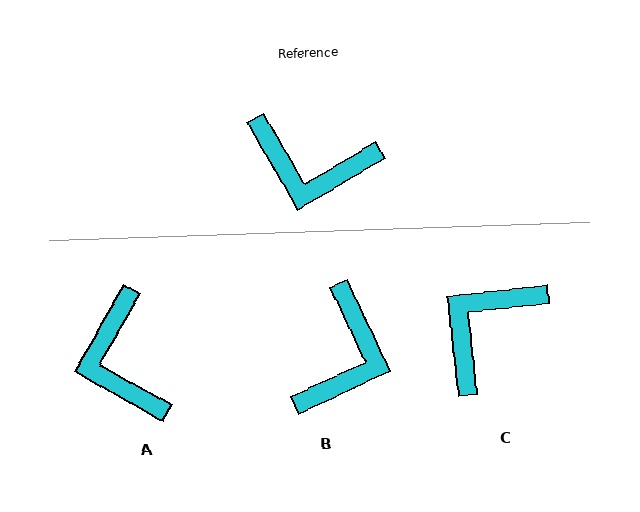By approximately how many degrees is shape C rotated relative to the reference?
Approximately 114 degrees clockwise.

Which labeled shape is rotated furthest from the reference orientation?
C, about 114 degrees away.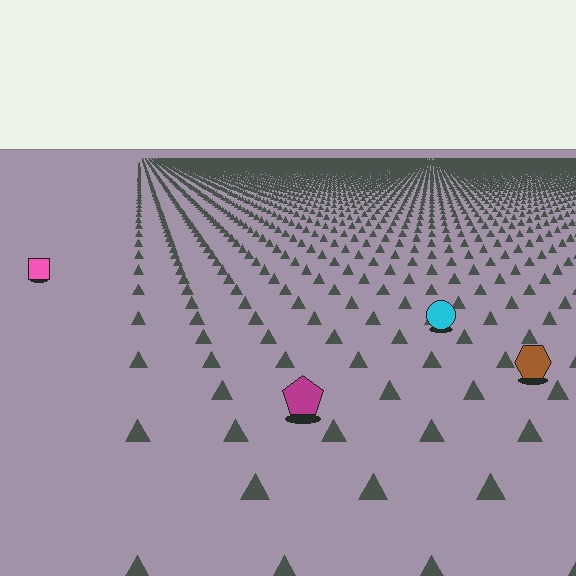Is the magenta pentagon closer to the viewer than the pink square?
Yes. The magenta pentagon is closer — you can tell from the texture gradient: the ground texture is coarser near it.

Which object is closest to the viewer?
The magenta pentagon is closest. The texture marks near it are larger and more spread out.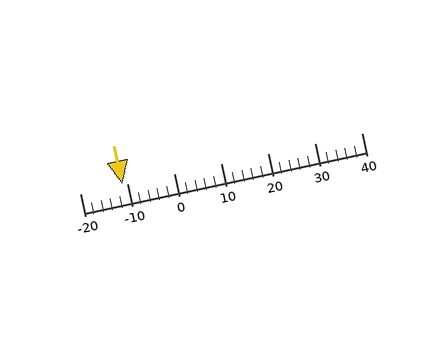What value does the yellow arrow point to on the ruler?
The yellow arrow points to approximately -11.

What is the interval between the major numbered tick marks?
The major tick marks are spaced 10 units apart.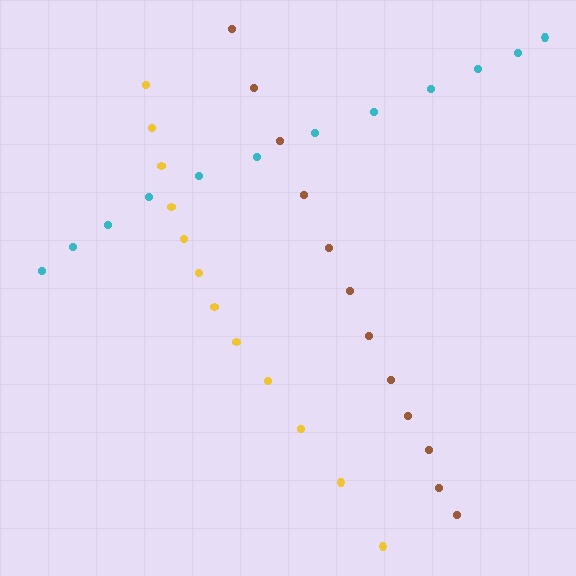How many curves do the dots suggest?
There are 3 distinct paths.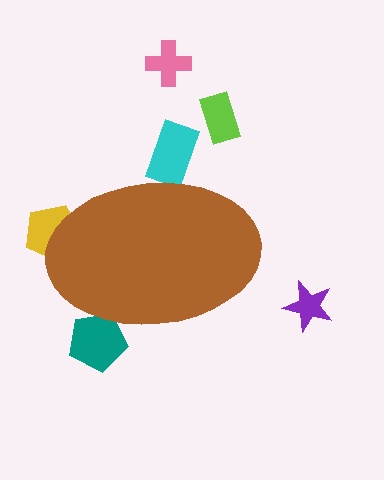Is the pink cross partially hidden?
No, the pink cross is fully visible.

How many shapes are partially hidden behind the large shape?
3 shapes are partially hidden.